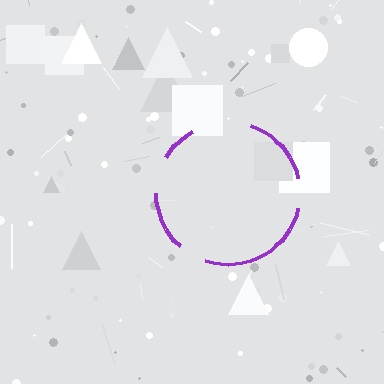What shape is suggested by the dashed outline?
The dashed outline suggests a circle.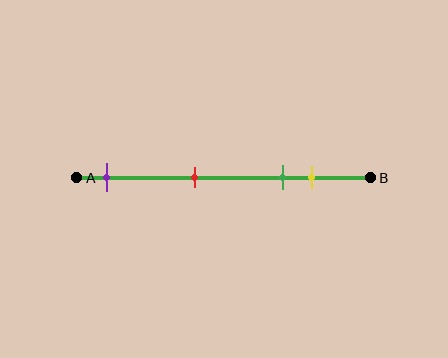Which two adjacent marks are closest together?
The green and yellow marks are the closest adjacent pair.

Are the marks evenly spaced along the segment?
No, the marks are not evenly spaced.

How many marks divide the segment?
There are 4 marks dividing the segment.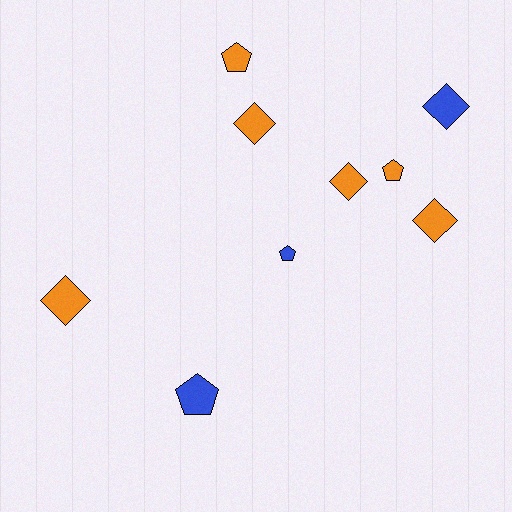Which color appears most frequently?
Orange, with 6 objects.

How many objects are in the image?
There are 9 objects.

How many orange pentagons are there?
There are 2 orange pentagons.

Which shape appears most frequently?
Diamond, with 5 objects.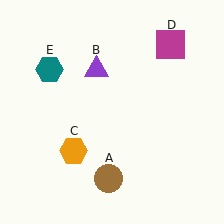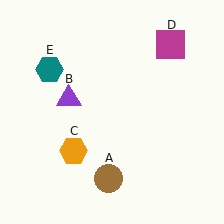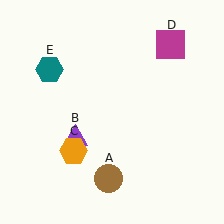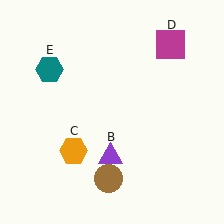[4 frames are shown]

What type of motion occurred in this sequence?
The purple triangle (object B) rotated counterclockwise around the center of the scene.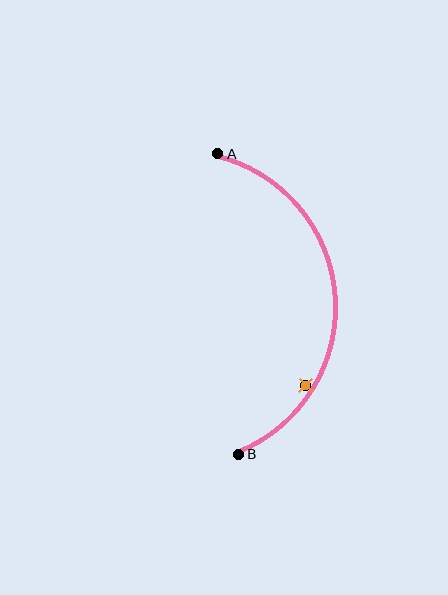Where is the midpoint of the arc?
The arc midpoint is the point on the curve farthest from the straight line joining A and B. It sits to the right of that line.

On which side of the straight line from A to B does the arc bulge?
The arc bulges to the right of the straight line connecting A and B.